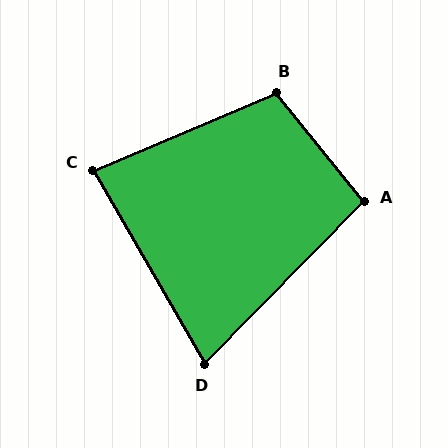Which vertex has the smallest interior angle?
D, at approximately 74 degrees.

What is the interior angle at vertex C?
Approximately 83 degrees (acute).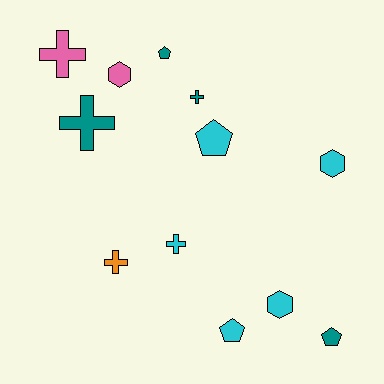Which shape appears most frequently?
Cross, with 5 objects.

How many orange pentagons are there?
There are no orange pentagons.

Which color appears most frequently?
Cyan, with 5 objects.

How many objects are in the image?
There are 12 objects.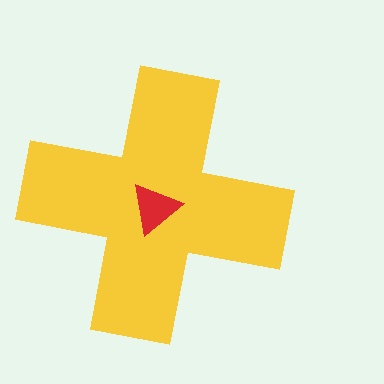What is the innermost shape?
The red triangle.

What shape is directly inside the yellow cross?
The red triangle.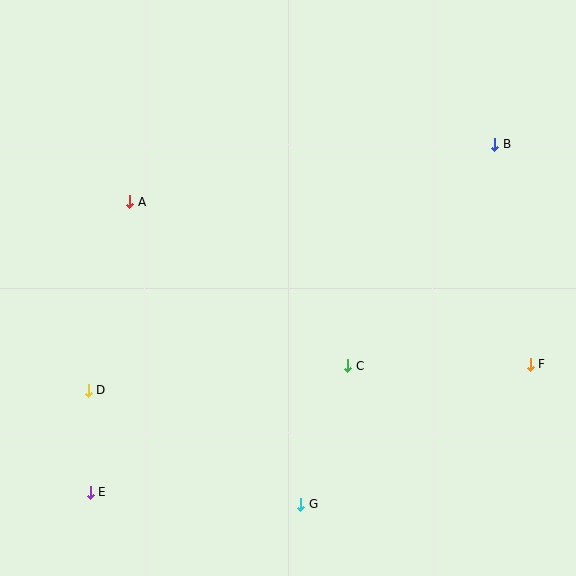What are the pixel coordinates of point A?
Point A is at (130, 202).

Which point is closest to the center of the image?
Point C at (348, 366) is closest to the center.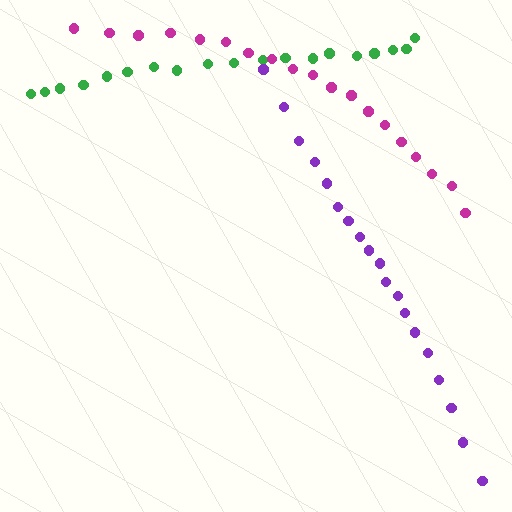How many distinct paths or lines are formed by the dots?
There are 3 distinct paths.